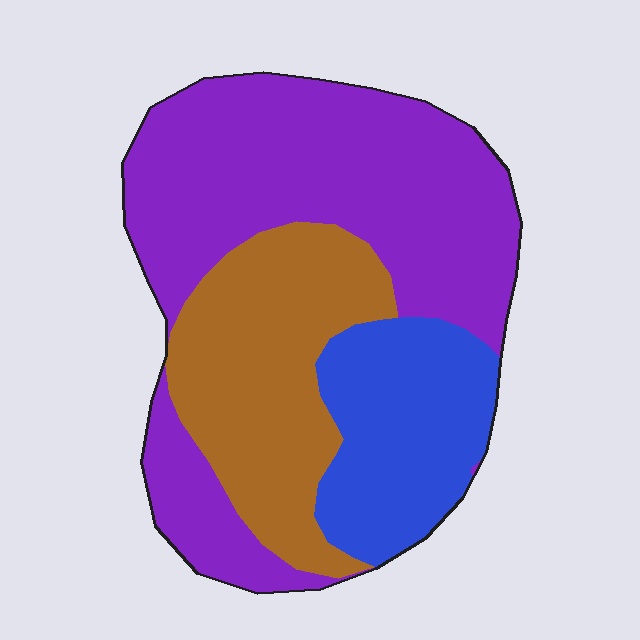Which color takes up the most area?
Purple, at roughly 50%.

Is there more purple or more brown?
Purple.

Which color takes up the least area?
Blue, at roughly 20%.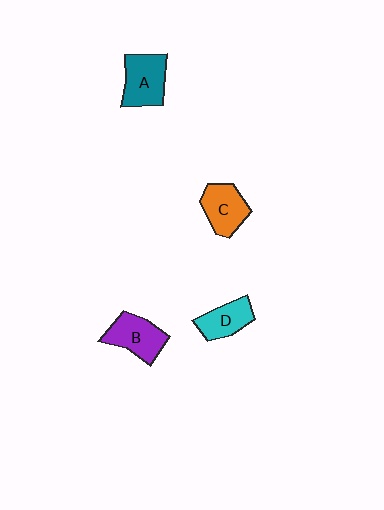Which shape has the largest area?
Shape A (teal).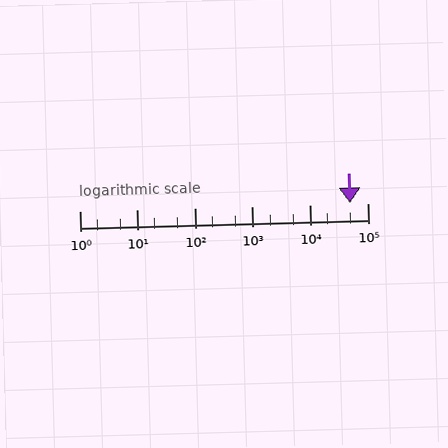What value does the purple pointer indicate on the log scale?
The pointer indicates approximately 50000.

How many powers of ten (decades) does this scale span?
The scale spans 5 decades, from 1 to 100000.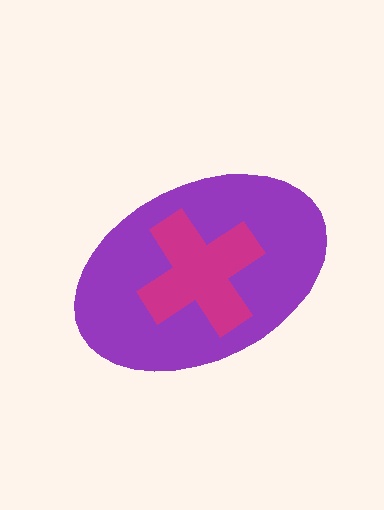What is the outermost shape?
The purple ellipse.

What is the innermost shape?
The magenta cross.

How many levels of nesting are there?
2.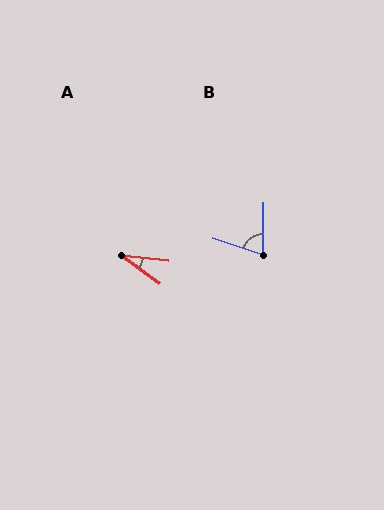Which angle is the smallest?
A, at approximately 30 degrees.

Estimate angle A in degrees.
Approximately 30 degrees.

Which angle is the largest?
B, at approximately 72 degrees.